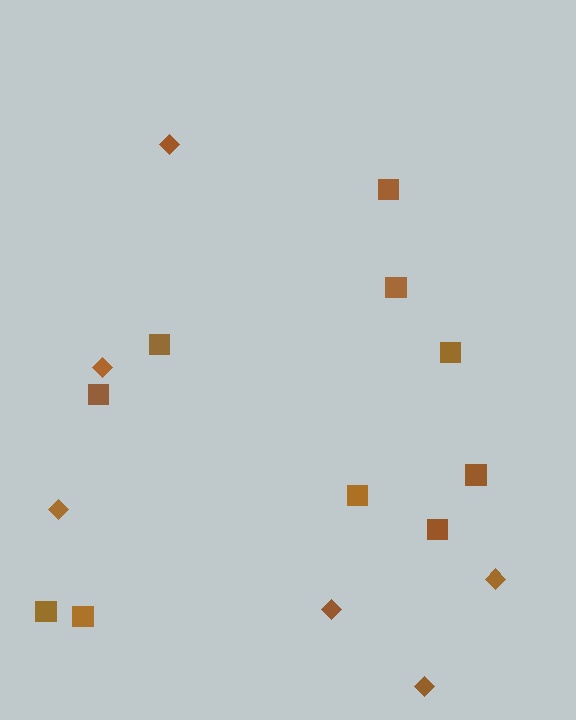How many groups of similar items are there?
There are 2 groups: one group of squares (10) and one group of diamonds (6).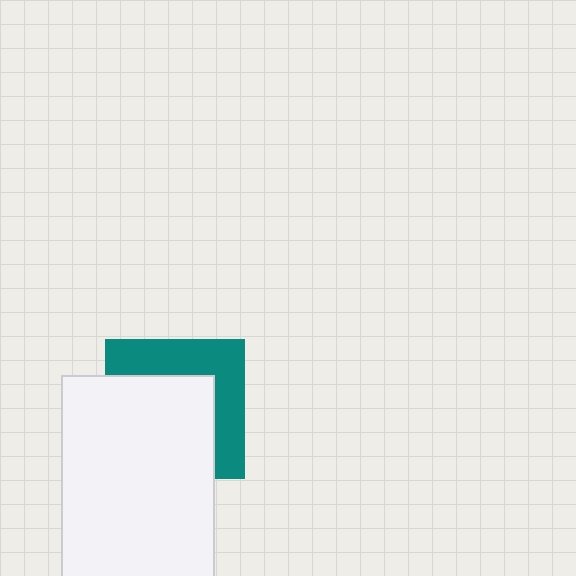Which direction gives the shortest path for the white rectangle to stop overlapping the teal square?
Moving toward the lower-left gives the shortest separation.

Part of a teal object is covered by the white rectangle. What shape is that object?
It is a square.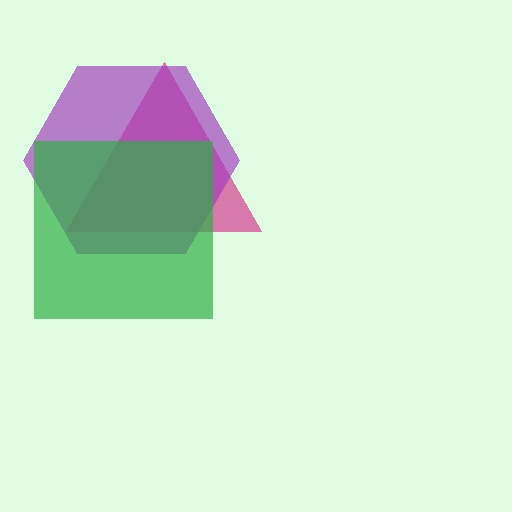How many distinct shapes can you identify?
There are 3 distinct shapes: a magenta triangle, a purple hexagon, a green square.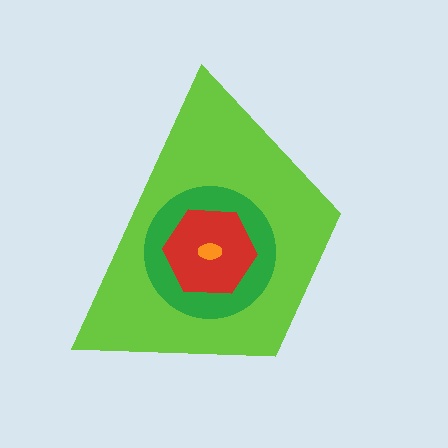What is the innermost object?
The orange ellipse.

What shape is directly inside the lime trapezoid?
The green circle.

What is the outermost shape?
The lime trapezoid.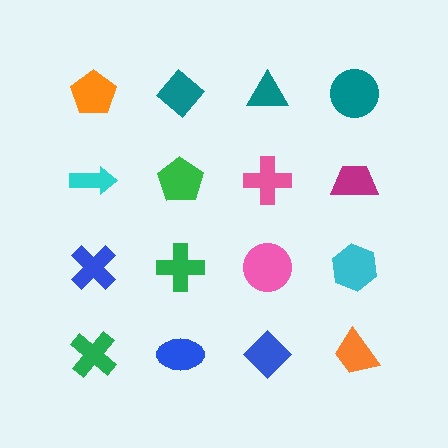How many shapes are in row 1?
4 shapes.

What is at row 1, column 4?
A teal circle.